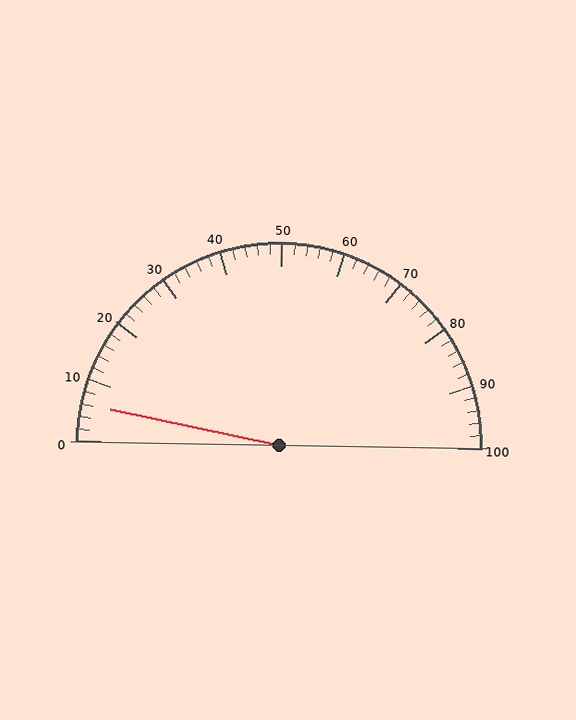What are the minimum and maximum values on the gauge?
The gauge ranges from 0 to 100.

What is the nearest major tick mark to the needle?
The nearest major tick mark is 10.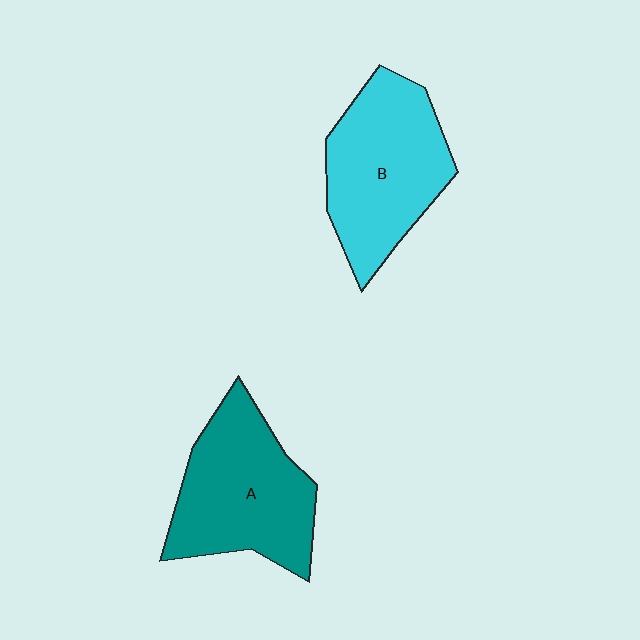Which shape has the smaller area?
Shape B (cyan).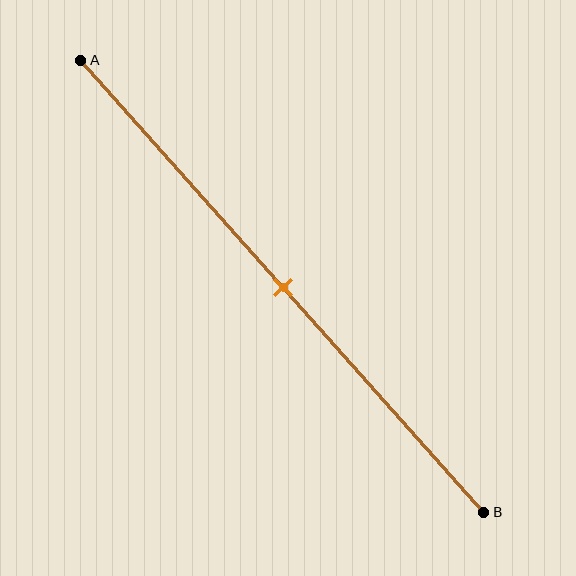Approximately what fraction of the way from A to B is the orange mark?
The orange mark is approximately 50% of the way from A to B.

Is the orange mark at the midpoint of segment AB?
Yes, the mark is approximately at the midpoint.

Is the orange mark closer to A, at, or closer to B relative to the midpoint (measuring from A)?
The orange mark is approximately at the midpoint of segment AB.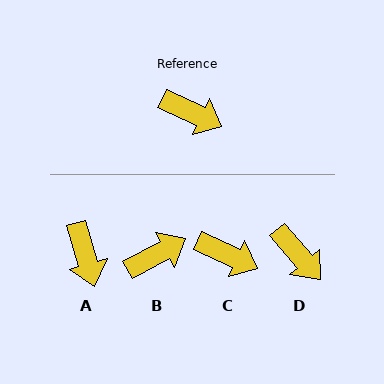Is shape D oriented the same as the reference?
No, it is off by about 24 degrees.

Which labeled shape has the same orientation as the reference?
C.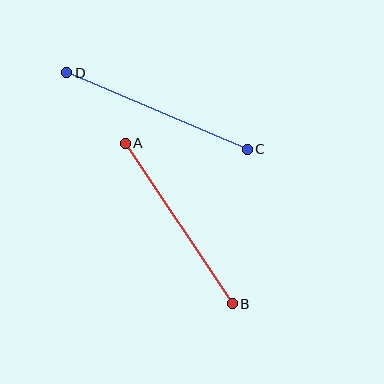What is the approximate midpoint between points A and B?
The midpoint is at approximately (179, 224) pixels.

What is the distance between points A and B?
The distance is approximately 193 pixels.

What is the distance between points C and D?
The distance is approximately 196 pixels.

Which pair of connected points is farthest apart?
Points C and D are farthest apart.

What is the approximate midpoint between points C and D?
The midpoint is at approximately (157, 111) pixels.